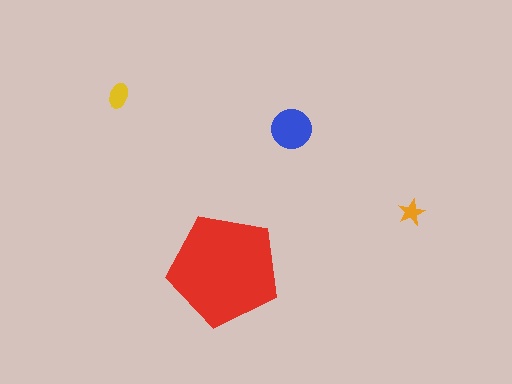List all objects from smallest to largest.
The orange star, the yellow ellipse, the blue circle, the red pentagon.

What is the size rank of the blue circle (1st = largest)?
2nd.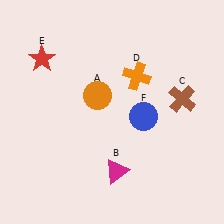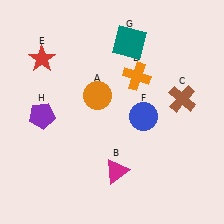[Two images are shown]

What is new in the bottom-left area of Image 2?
A purple pentagon (H) was added in the bottom-left area of Image 2.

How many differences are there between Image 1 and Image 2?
There are 2 differences between the two images.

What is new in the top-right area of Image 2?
A teal square (G) was added in the top-right area of Image 2.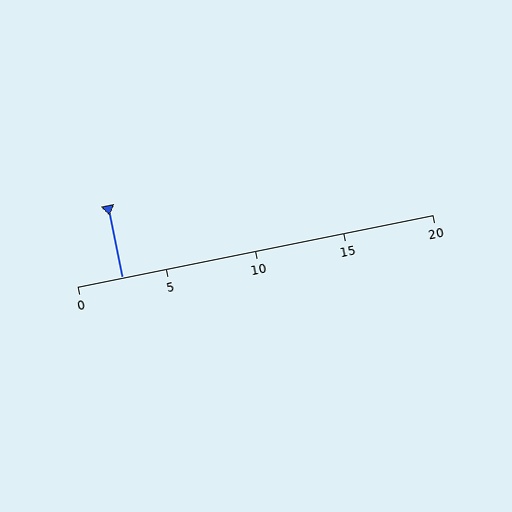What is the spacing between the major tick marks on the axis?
The major ticks are spaced 5 apart.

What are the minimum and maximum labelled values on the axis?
The axis runs from 0 to 20.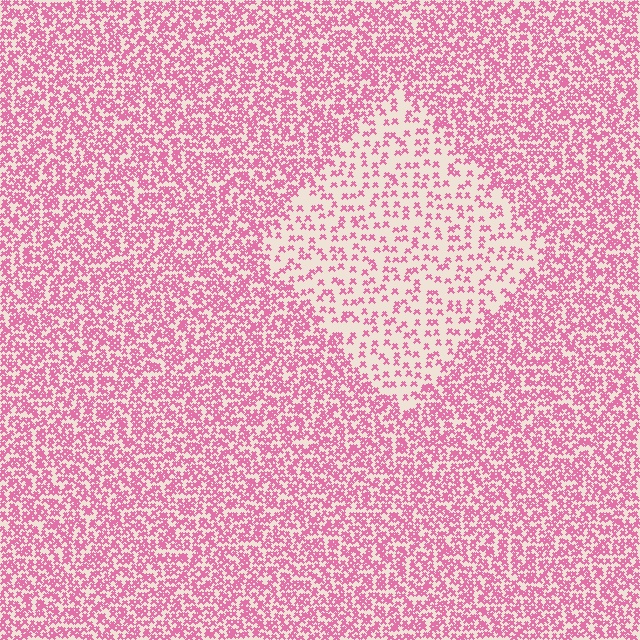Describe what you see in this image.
The image contains small pink elements arranged at two different densities. A diamond-shaped region is visible where the elements are less densely packed than the surrounding area.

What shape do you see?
I see a diamond.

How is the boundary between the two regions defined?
The boundary is defined by a change in element density (approximately 2.4x ratio). All elements are the same color, size, and shape.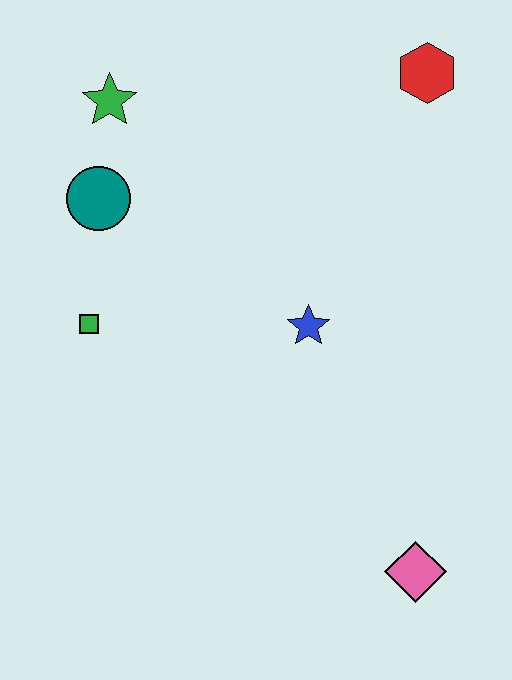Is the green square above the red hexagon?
No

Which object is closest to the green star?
The teal circle is closest to the green star.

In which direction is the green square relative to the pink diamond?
The green square is to the left of the pink diamond.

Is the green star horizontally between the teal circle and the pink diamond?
Yes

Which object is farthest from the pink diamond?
The green star is farthest from the pink diamond.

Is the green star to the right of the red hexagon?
No